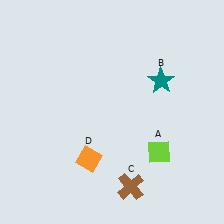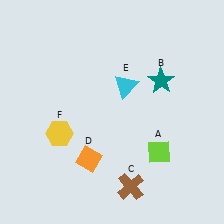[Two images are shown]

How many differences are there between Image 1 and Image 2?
There are 2 differences between the two images.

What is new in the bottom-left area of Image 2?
A yellow hexagon (F) was added in the bottom-left area of Image 2.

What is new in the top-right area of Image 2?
A cyan triangle (E) was added in the top-right area of Image 2.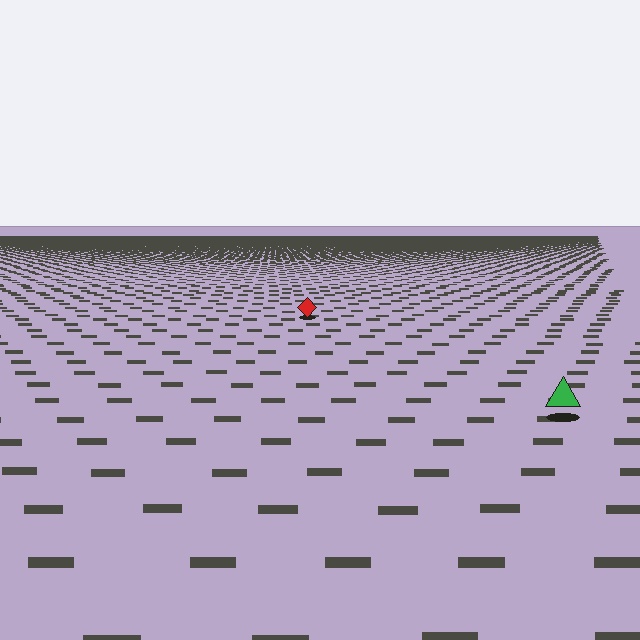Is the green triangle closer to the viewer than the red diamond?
Yes. The green triangle is closer — you can tell from the texture gradient: the ground texture is coarser near it.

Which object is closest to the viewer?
The green triangle is closest. The texture marks near it are larger and more spread out.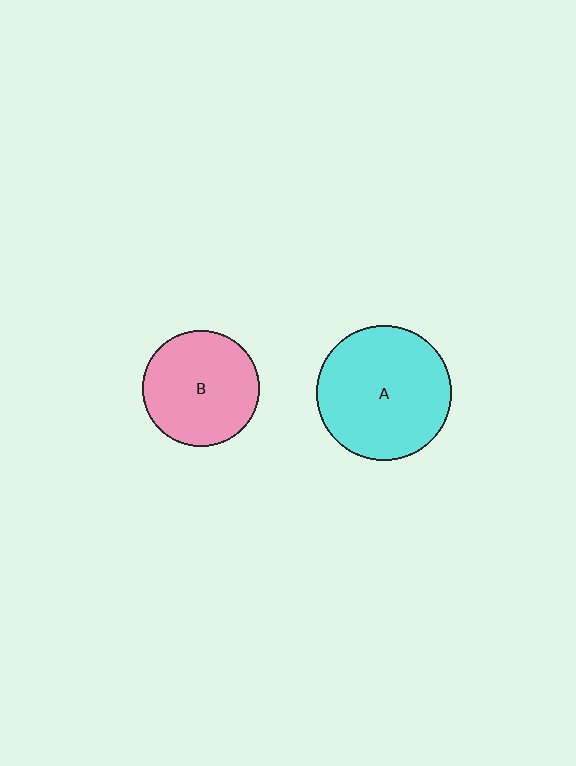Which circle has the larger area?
Circle A (cyan).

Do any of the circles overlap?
No, none of the circles overlap.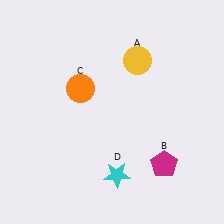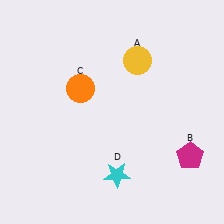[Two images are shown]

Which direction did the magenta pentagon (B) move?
The magenta pentagon (B) moved right.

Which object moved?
The magenta pentagon (B) moved right.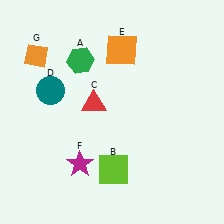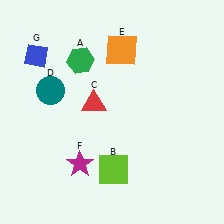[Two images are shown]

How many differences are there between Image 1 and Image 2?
There is 1 difference between the two images.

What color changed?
The diamond (G) changed from orange in Image 1 to blue in Image 2.